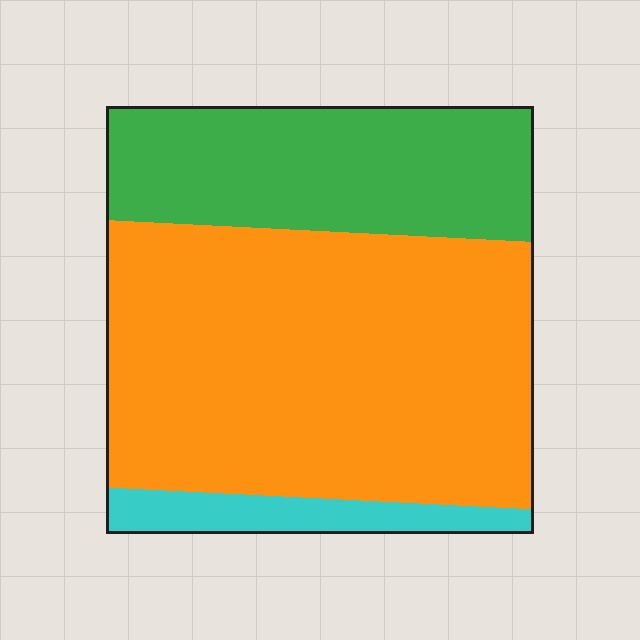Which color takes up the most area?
Orange, at roughly 60%.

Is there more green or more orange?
Orange.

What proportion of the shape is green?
Green covers around 30% of the shape.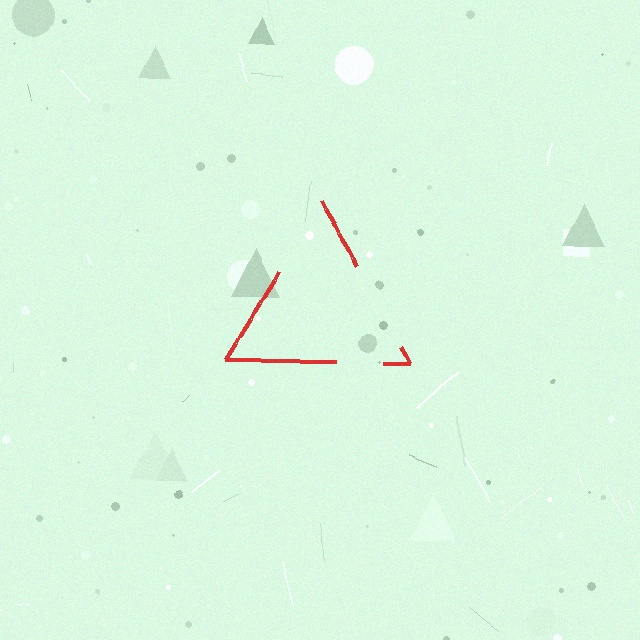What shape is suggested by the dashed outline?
The dashed outline suggests a triangle.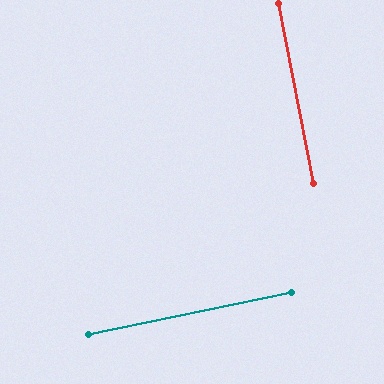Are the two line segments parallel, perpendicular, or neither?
Perpendicular — they meet at approximately 89°.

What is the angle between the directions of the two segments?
Approximately 89 degrees.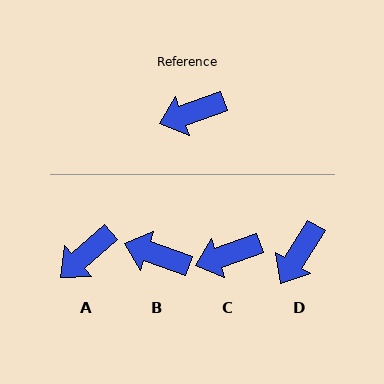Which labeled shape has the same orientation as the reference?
C.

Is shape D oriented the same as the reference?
No, it is off by about 39 degrees.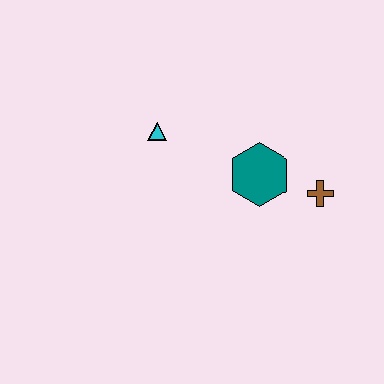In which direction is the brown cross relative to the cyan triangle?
The brown cross is to the right of the cyan triangle.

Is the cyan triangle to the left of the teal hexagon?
Yes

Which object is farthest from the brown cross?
The cyan triangle is farthest from the brown cross.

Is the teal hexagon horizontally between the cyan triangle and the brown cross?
Yes